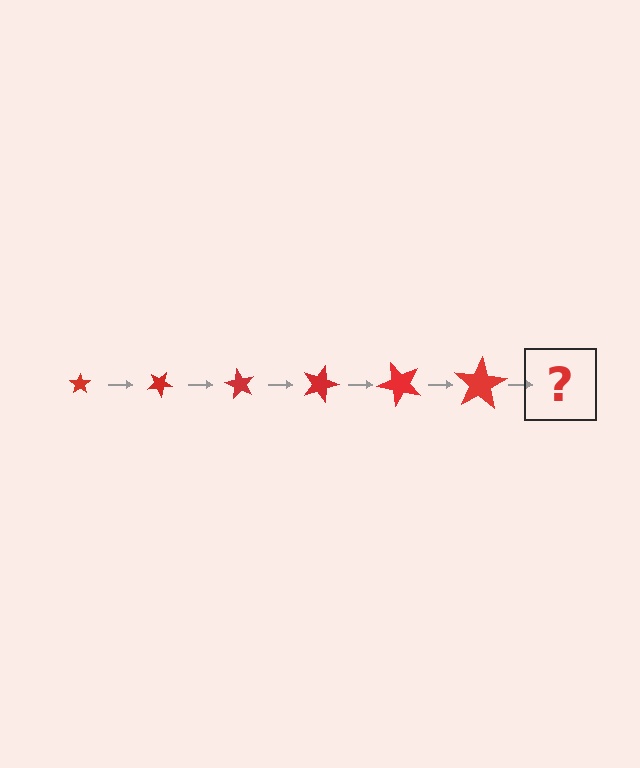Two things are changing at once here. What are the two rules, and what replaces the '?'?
The two rules are that the star grows larger each step and it rotates 30 degrees each step. The '?' should be a star, larger than the previous one and rotated 180 degrees from the start.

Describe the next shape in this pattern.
It should be a star, larger than the previous one and rotated 180 degrees from the start.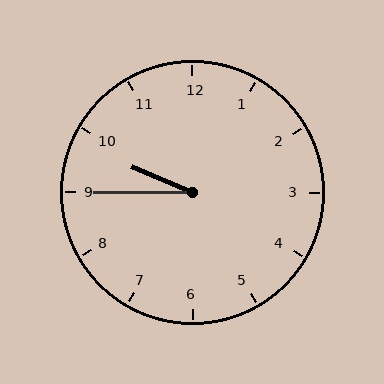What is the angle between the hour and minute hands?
Approximately 22 degrees.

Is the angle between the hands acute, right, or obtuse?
It is acute.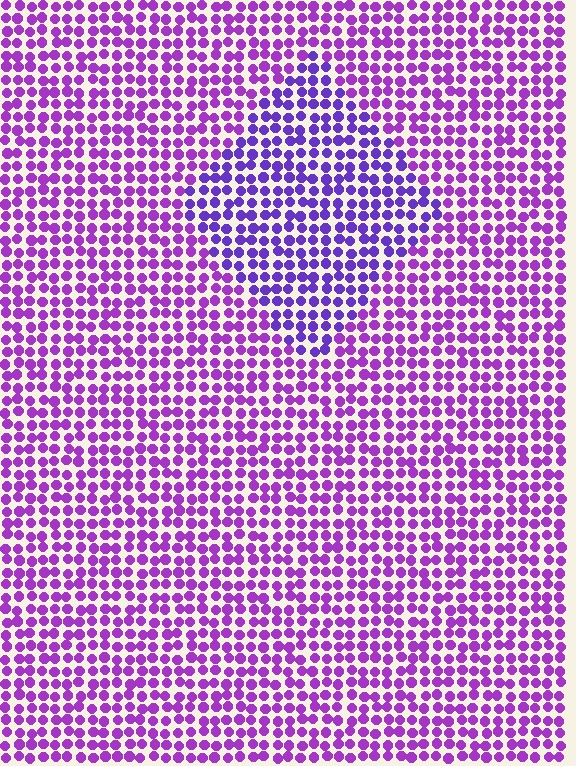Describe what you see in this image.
The image is filled with small purple elements in a uniform arrangement. A diamond-shaped region is visible where the elements are tinted to a slightly different hue, forming a subtle color boundary.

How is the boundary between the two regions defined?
The boundary is defined purely by a slight shift in hue (about 26 degrees). Spacing, size, and orientation are identical on both sides.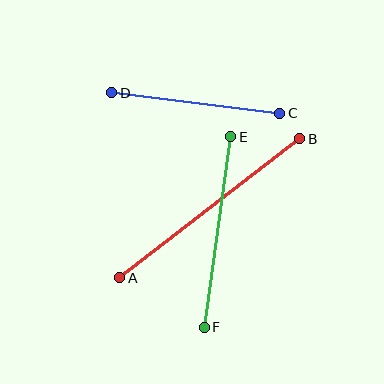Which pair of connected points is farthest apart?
Points A and B are farthest apart.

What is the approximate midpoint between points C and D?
The midpoint is at approximately (196, 103) pixels.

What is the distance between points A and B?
The distance is approximately 227 pixels.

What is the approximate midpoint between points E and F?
The midpoint is at approximately (217, 232) pixels.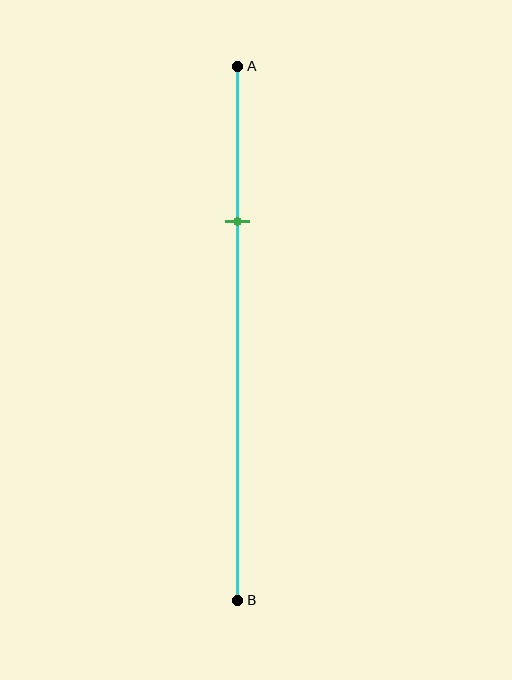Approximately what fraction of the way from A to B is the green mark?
The green mark is approximately 30% of the way from A to B.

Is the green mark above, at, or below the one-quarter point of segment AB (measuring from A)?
The green mark is below the one-quarter point of segment AB.